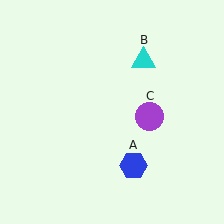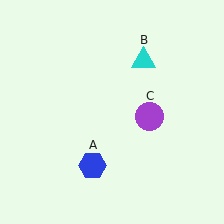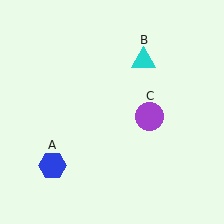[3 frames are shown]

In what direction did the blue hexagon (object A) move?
The blue hexagon (object A) moved left.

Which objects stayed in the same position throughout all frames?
Cyan triangle (object B) and purple circle (object C) remained stationary.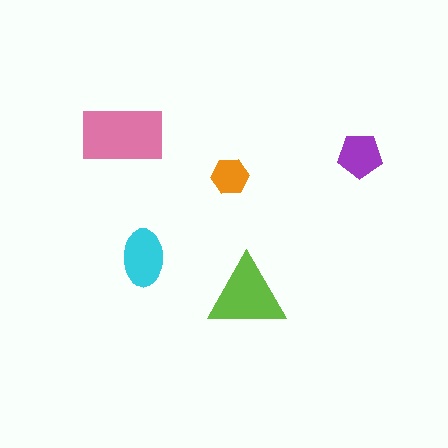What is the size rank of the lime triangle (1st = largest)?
2nd.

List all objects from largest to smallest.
The pink rectangle, the lime triangle, the cyan ellipse, the purple pentagon, the orange hexagon.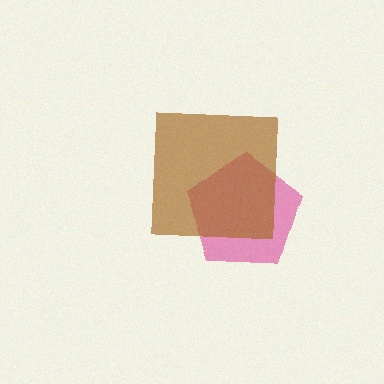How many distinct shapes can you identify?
There are 2 distinct shapes: a magenta pentagon, a brown square.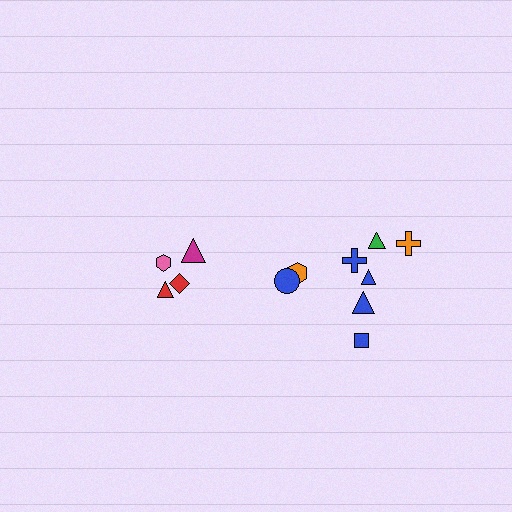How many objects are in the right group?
There are 8 objects.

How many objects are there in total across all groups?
There are 12 objects.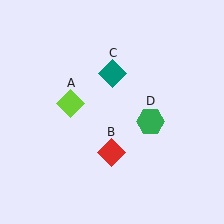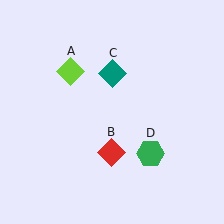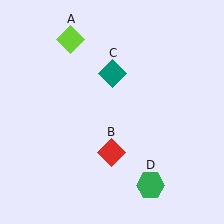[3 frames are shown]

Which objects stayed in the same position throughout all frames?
Red diamond (object B) and teal diamond (object C) remained stationary.